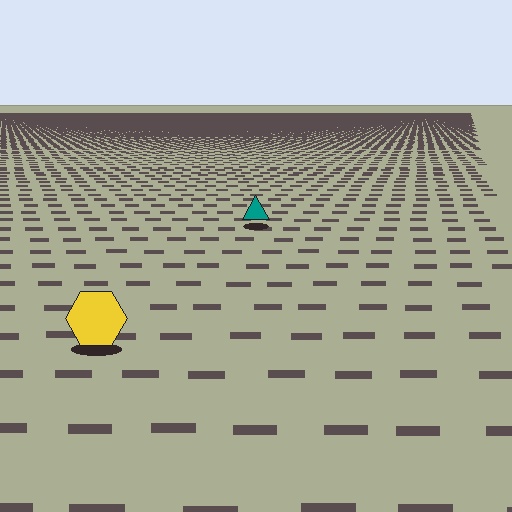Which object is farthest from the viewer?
The teal triangle is farthest from the viewer. It appears smaller and the ground texture around it is denser.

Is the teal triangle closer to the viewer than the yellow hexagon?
No. The yellow hexagon is closer — you can tell from the texture gradient: the ground texture is coarser near it.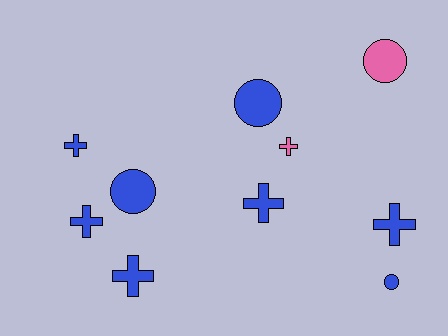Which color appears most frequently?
Blue, with 8 objects.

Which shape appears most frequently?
Cross, with 6 objects.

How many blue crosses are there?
There are 5 blue crosses.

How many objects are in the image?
There are 10 objects.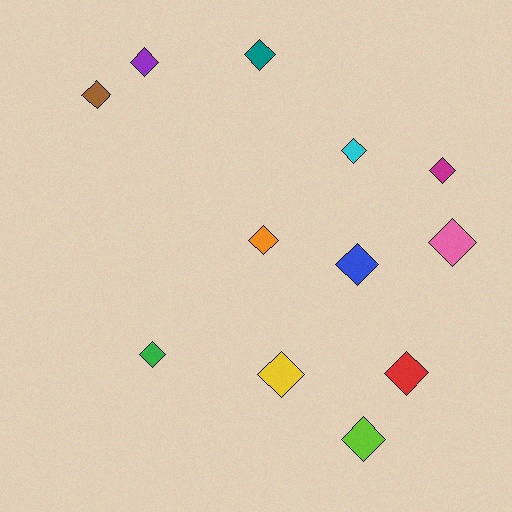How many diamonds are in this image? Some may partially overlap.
There are 12 diamonds.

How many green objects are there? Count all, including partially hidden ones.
There is 1 green object.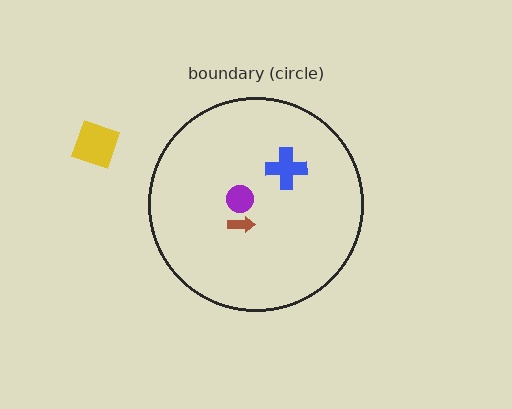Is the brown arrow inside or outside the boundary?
Inside.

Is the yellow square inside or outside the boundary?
Outside.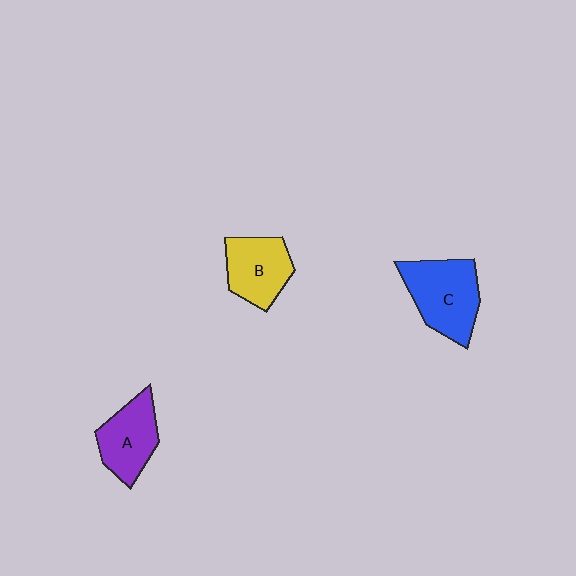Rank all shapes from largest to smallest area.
From largest to smallest: C (blue), B (yellow), A (purple).